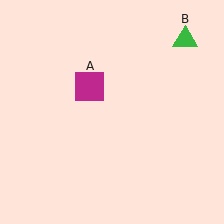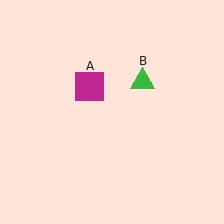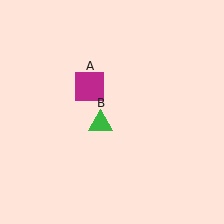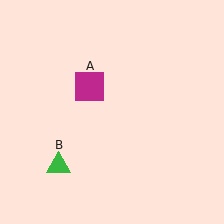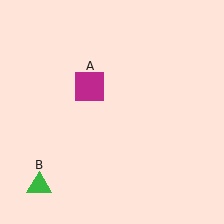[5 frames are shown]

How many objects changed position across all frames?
1 object changed position: green triangle (object B).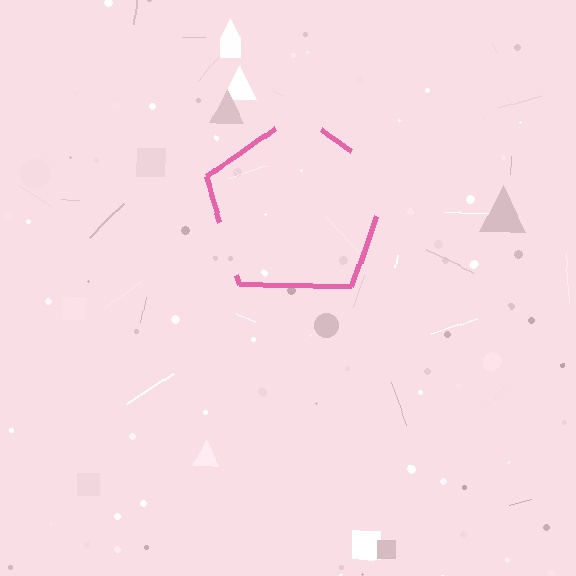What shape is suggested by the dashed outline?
The dashed outline suggests a pentagon.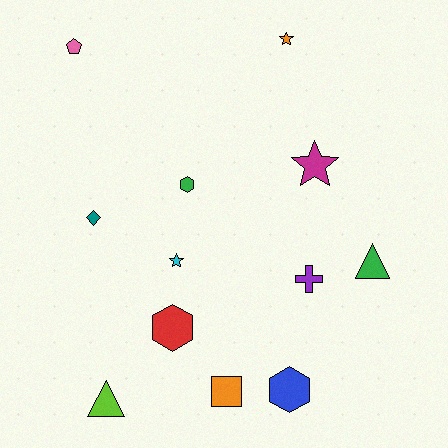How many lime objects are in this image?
There is 1 lime object.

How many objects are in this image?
There are 12 objects.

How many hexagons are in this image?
There are 3 hexagons.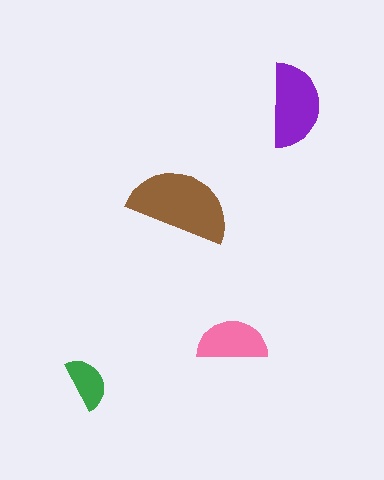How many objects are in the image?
There are 4 objects in the image.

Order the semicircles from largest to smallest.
the brown one, the purple one, the pink one, the green one.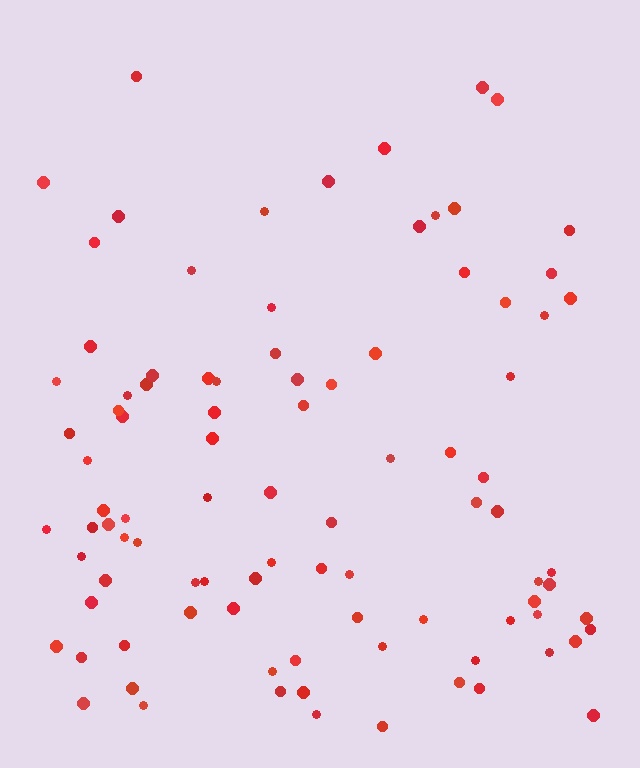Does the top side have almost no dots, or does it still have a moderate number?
Still a moderate number, just noticeably fewer than the bottom.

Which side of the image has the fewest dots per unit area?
The top.